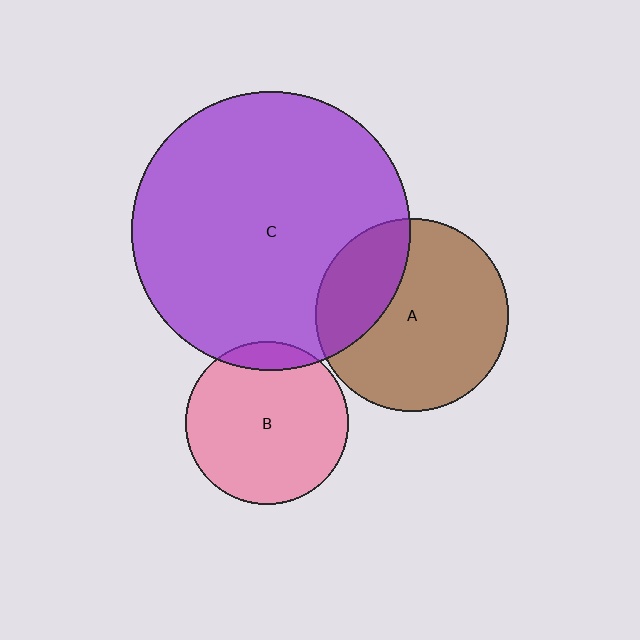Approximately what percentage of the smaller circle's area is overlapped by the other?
Approximately 30%.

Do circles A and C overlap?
Yes.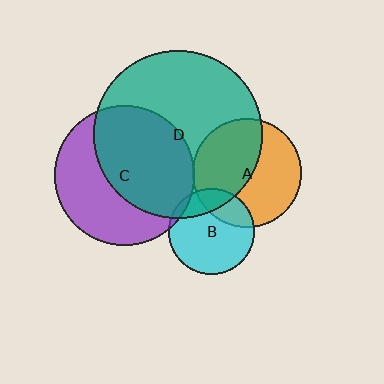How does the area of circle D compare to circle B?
Approximately 3.8 times.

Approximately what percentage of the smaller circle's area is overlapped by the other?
Approximately 55%.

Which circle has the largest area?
Circle D (teal).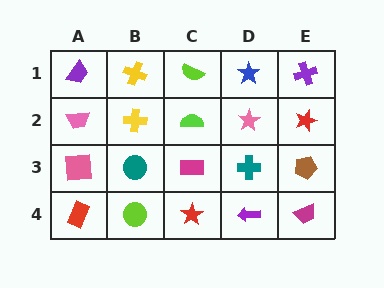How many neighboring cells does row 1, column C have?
3.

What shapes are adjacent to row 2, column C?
A lime semicircle (row 1, column C), a magenta rectangle (row 3, column C), a yellow cross (row 2, column B), a pink star (row 2, column D).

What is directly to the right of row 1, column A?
A yellow cross.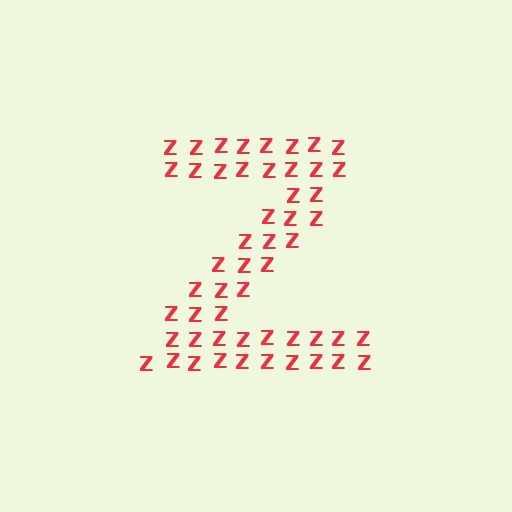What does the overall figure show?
The overall figure shows the letter Z.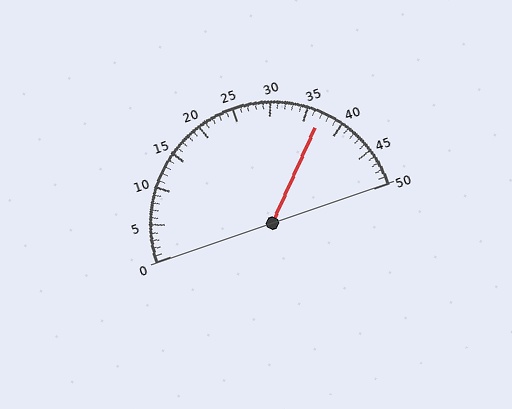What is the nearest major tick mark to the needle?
The nearest major tick mark is 35.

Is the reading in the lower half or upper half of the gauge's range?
The reading is in the upper half of the range (0 to 50).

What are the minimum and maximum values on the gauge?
The gauge ranges from 0 to 50.